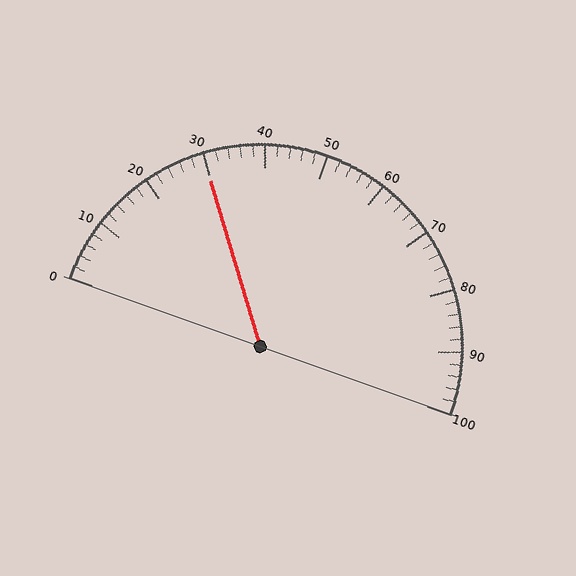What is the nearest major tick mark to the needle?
The nearest major tick mark is 30.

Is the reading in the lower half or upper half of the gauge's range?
The reading is in the lower half of the range (0 to 100).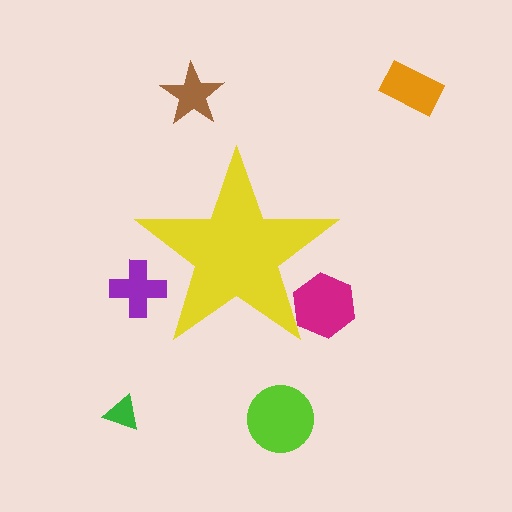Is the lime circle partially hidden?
No, the lime circle is fully visible.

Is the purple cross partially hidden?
Yes, the purple cross is partially hidden behind the yellow star.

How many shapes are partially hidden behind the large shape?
2 shapes are partially hidden.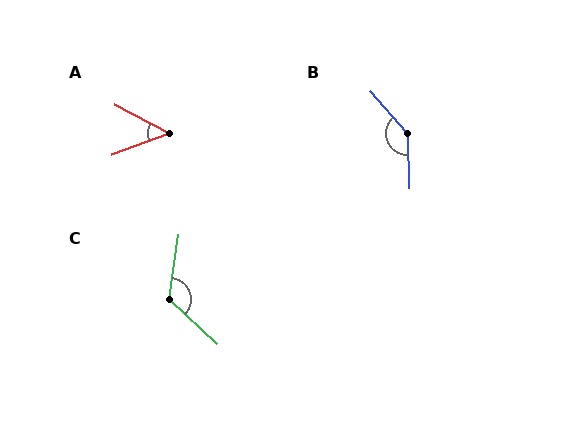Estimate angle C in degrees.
Approximately 125 degrees.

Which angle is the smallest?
A, at approximately 48 degrees.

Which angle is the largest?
B, at approximately 141 degrees.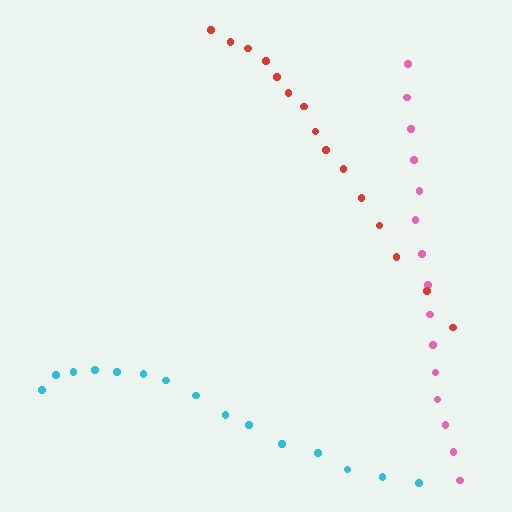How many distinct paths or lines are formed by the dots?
There are 3 distinct paths.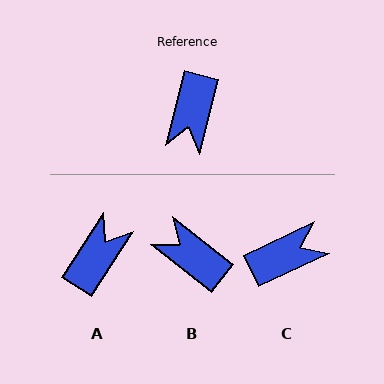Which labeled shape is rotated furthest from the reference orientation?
A, about 162 degrees away.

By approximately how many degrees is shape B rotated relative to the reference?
Approximately 113 degrees clockwise.